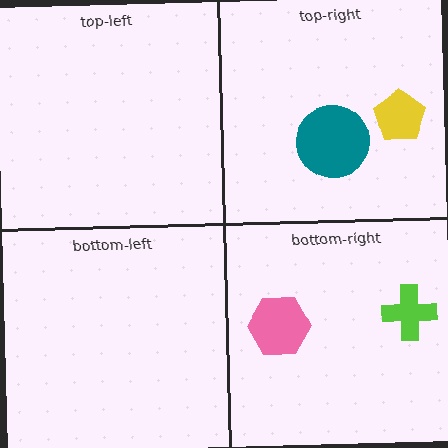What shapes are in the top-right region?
The teal circle, the yellow pentagon.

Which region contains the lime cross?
The bottom-right region.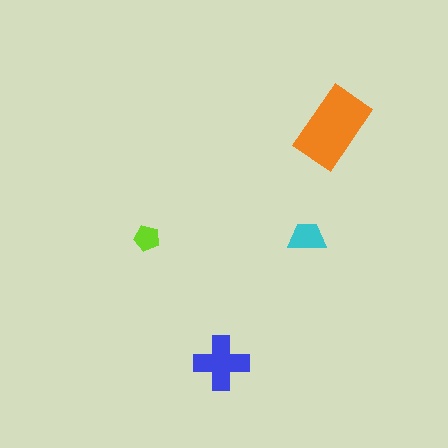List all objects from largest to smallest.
The orange rectangle, the blue cross, the cyan trapezoid, the lime pentagon.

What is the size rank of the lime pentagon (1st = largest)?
4th.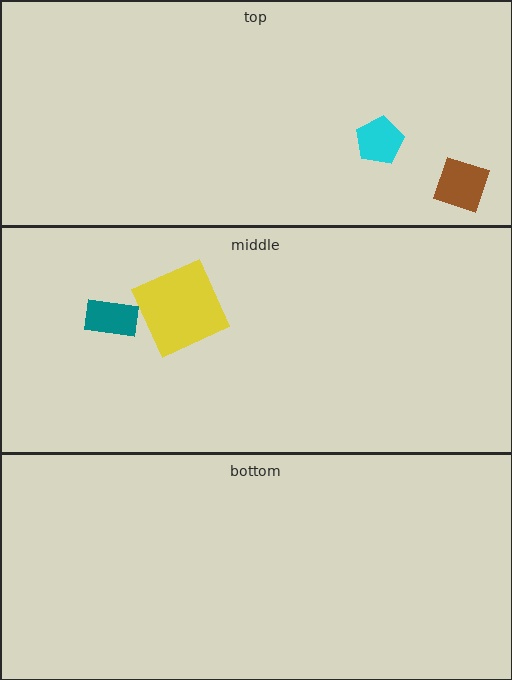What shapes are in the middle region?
The teal rectangle, the yellow square.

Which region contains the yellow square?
The middle region.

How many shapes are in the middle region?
2.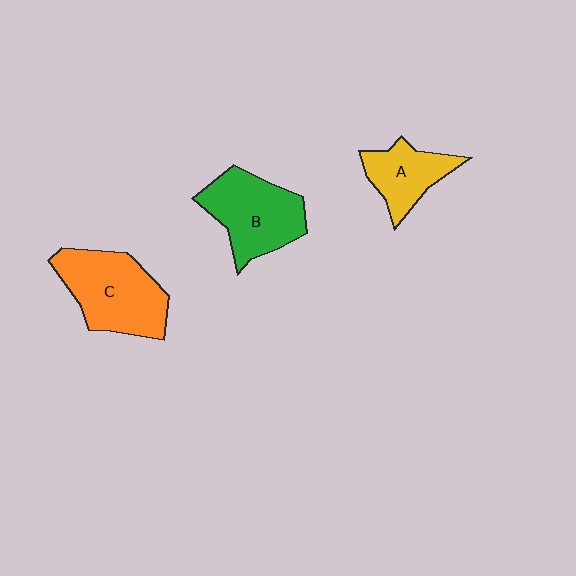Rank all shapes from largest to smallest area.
From largest to smallest: C (orange), B (green), A (yellow).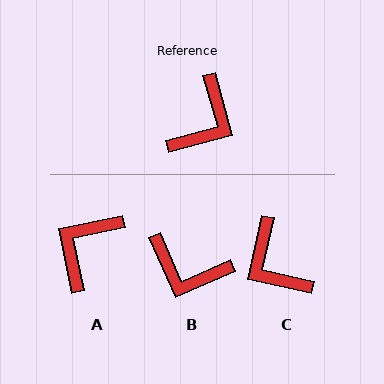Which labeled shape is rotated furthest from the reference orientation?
A, about 176 degrees away.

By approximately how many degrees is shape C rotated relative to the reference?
Approximately 118 degrees clockwise.